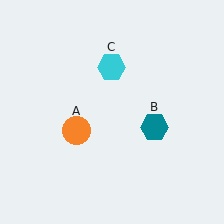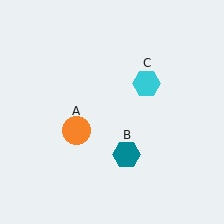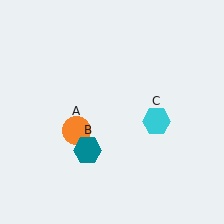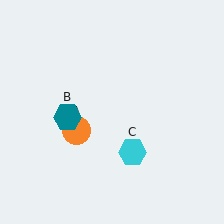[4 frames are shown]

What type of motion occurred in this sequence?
The teal hexagon (object B), cyan hexagon (object C) rotated clockwise around the center of the scene.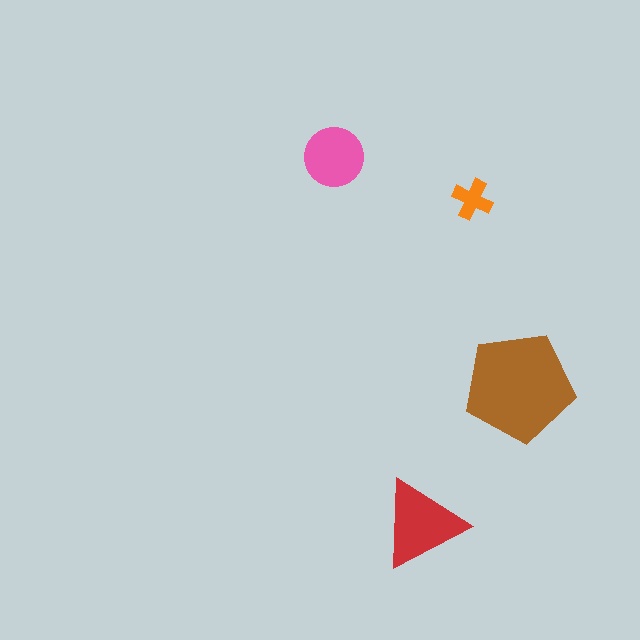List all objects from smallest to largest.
The orange cross, the pink circle, the red triangle, the brown pentagon.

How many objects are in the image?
There are 4 objects in the image.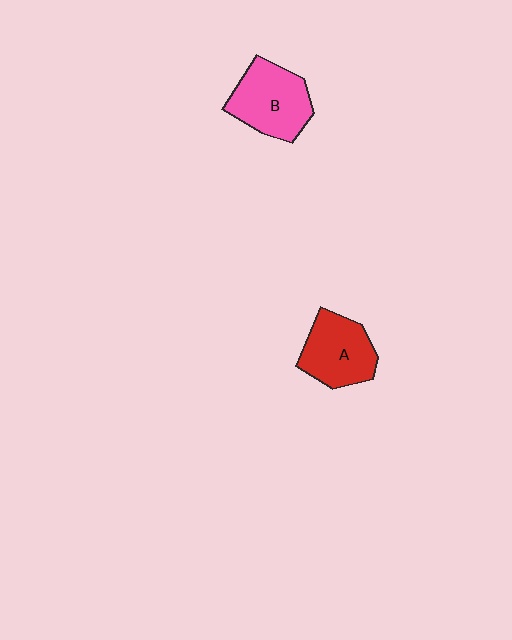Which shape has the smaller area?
Shape A (red).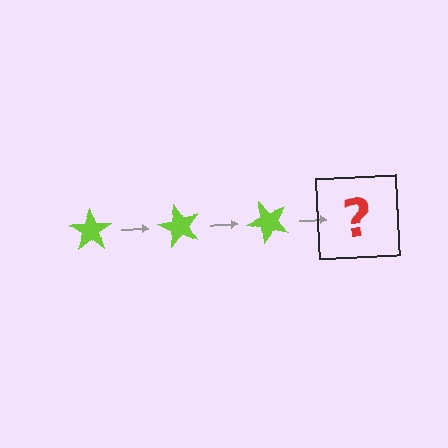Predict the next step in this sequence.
The next step is a lime star rotated 180 degrees.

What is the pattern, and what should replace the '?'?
The pattern is that the star rotates 60 degrees each step. The '?' should be a lime star rotated 180 degrees.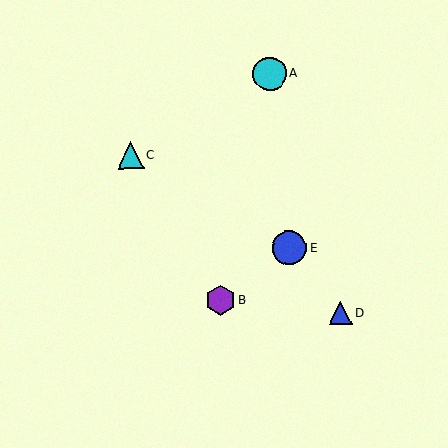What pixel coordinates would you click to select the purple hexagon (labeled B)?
Click at (220, 300) to select the purple hexagon B.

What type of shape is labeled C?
Shape C is a cyan triangle.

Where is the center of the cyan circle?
The center of the cyan circle is at (270, 74).